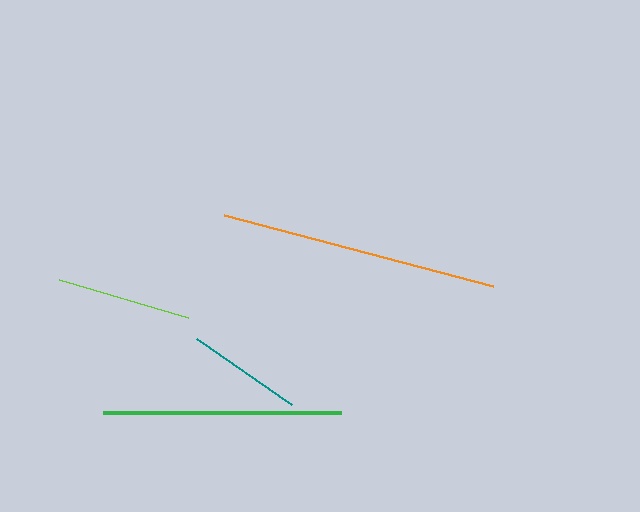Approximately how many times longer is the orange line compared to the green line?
The orange line is approximately 1.2 times the length of the green line.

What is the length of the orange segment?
The orange segment is approximately 278 pixels long.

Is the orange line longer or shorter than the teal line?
The orange line is longer than the teal line.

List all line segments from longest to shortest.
From longest to shortest: orange, green, lime, teal.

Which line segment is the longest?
The orange line is the longest at approximately 278 pixels.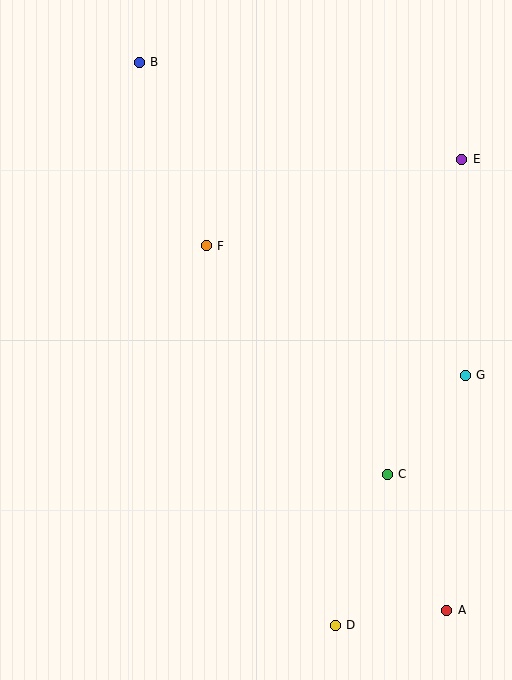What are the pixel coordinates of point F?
Point F is at (206, 246).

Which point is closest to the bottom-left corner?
Point D is closest to the bottom-left corner.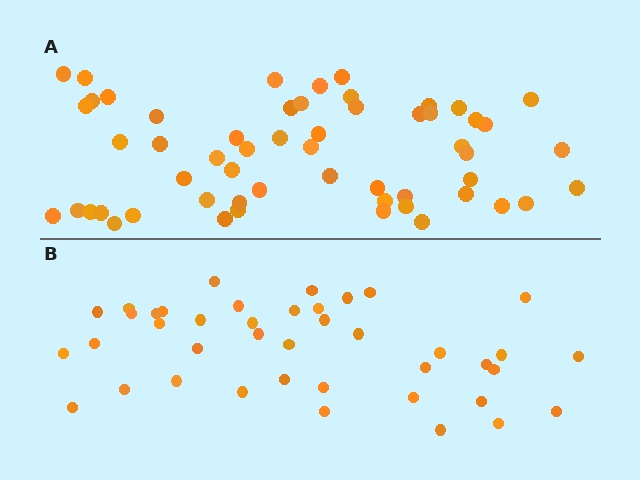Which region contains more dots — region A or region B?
Region A (the top region) has more dots.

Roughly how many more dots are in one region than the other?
Region A has approximately 15 more dots than region B.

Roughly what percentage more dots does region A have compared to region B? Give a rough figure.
About 35% more.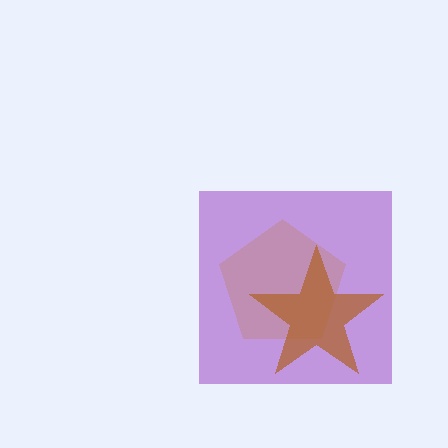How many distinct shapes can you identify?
There are 3 distinct shapes: a yellow pentagon, a purple square, a brown star.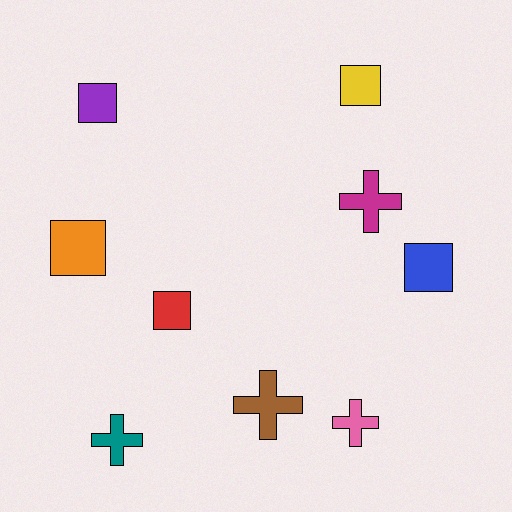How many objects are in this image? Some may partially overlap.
There are 9 objects.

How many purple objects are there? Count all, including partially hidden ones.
There is 1 purple object.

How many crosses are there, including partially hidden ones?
There are 4 crosses.